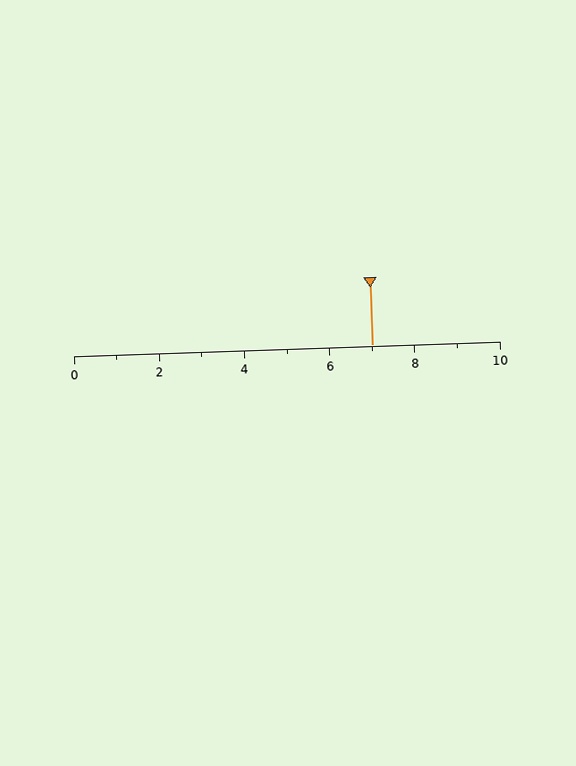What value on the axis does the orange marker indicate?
The marker indicates approximately 7.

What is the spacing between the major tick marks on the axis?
The major ticks are spaced 2 apart.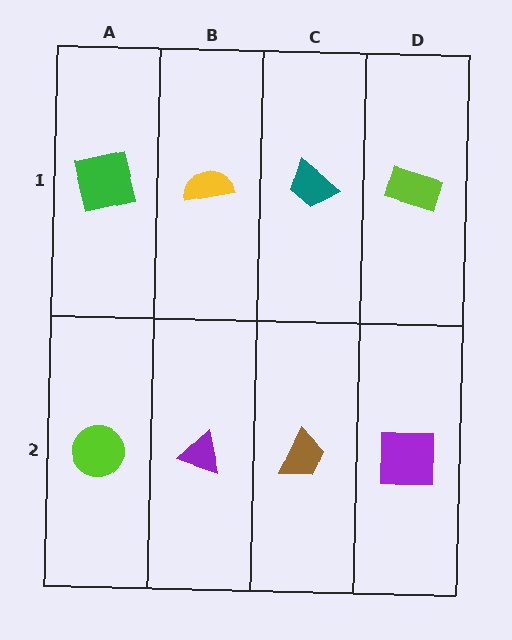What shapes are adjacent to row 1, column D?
A purple square (row 2, column D), a teal trapezoid (row 1, column C).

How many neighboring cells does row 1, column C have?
3.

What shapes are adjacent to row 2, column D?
A lime rectangle (row 1, column D), a brown trapezoid (row 2, column C).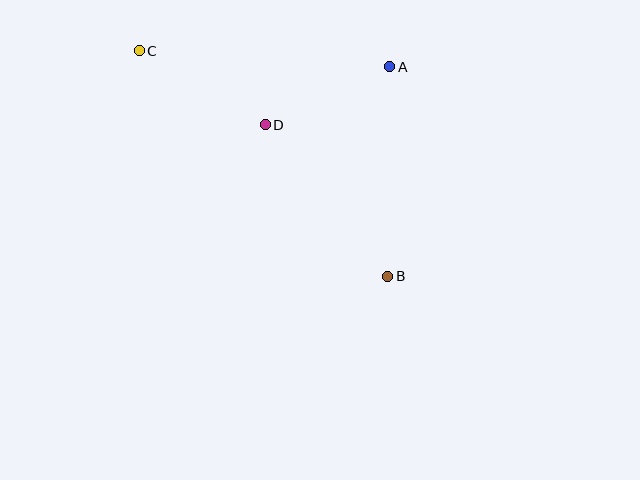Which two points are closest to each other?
Points A and D are closest to each other.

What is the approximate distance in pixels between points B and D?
The distance between B and D is approximately 195 pixels.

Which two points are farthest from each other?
Points B and C are farthest from each other.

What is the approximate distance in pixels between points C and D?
The distance between C and D is approximately 146 pixels.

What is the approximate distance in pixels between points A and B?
The distance between A and B is approximately 209 pixels.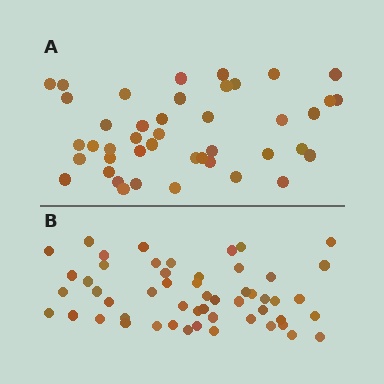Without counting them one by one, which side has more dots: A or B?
Region B (the bottom region) has more dots.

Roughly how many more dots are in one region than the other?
Region B has roughly 10 or so more dots than region A.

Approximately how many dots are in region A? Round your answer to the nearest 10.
About 40 dots. (The exact count is 43, which rounds to 40.)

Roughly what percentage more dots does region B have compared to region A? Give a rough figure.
About 25% more.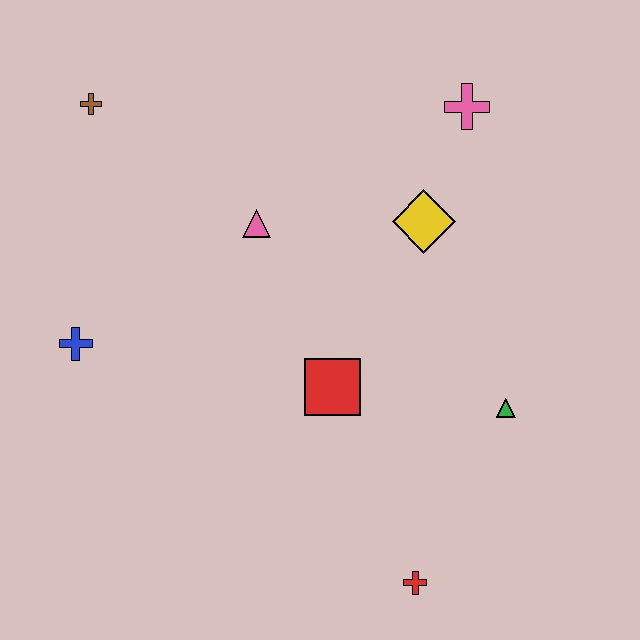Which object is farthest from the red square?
The brown cross is farthest from the red square.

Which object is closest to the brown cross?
The pink triangle is closest to the brown cross.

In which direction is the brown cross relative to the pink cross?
The brown cross is to the left of the pink cross.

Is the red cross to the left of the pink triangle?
No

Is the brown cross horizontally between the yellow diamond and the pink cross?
No